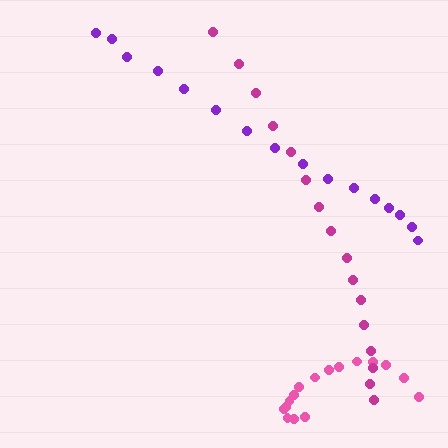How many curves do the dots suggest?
There are 3 distinct paths.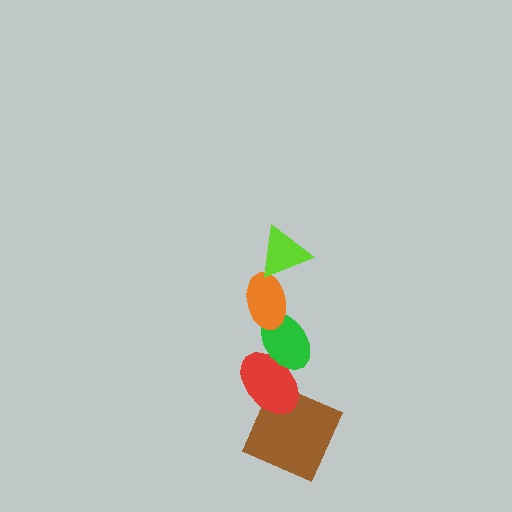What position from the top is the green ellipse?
The green ellipse is 3rd from the top.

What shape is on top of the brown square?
The red ellipse is on top of the brown square.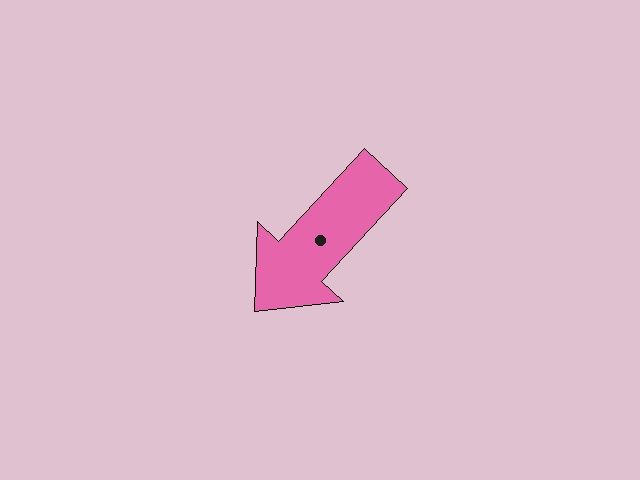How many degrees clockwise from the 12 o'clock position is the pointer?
Approximately 223 degrees.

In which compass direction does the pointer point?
Southwest.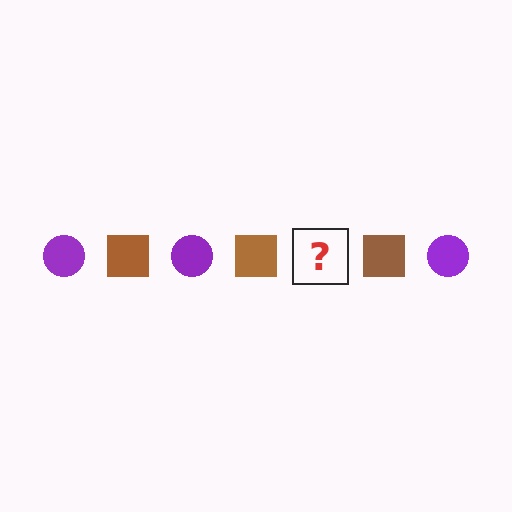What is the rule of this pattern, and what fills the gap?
The rule is that the pattern alternates between purple circle and brown square. The gap should be filled with a purple circle.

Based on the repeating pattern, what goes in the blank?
The blank should be a purple circle.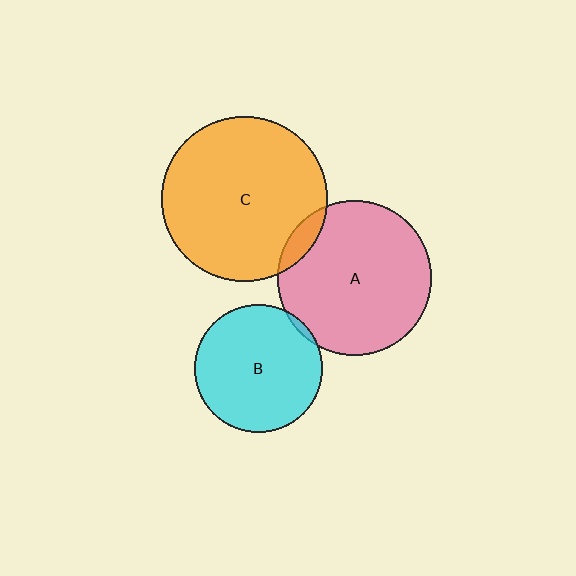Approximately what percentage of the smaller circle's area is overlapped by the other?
Approximately 5%.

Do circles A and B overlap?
Yes.